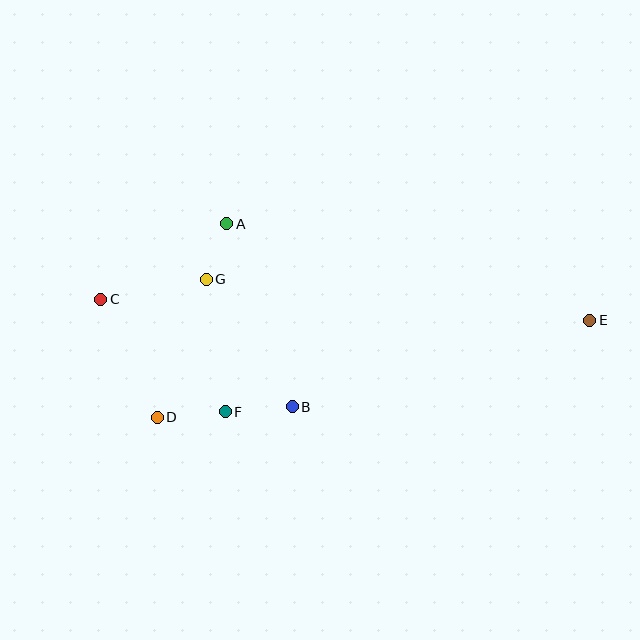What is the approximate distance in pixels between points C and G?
The distance between C and G is approximately 107 pixels.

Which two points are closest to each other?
Points A and G are closest to each other.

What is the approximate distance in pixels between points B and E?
The distance between B and E is approximately 310 pixels.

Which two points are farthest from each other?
Points C and E are farthest from each other.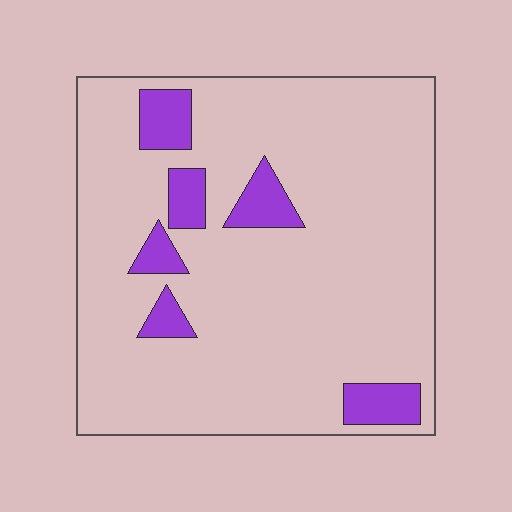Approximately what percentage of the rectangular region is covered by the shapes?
Approximately 10%.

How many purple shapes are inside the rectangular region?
6.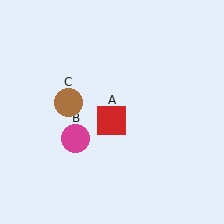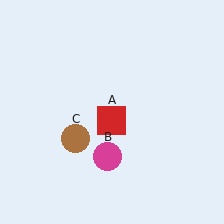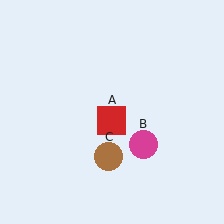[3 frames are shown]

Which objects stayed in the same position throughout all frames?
Red square (object A) remained stationary.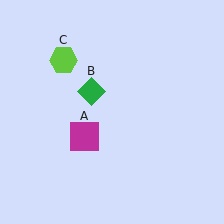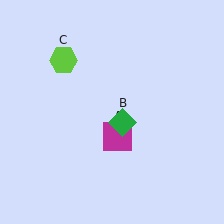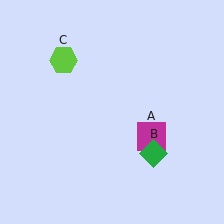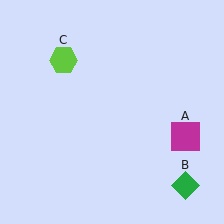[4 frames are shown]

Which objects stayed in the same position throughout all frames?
Lime hexagon (object C) remained stationary.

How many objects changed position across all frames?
2 objects changed position: magenta square (object A), green diamond (object B).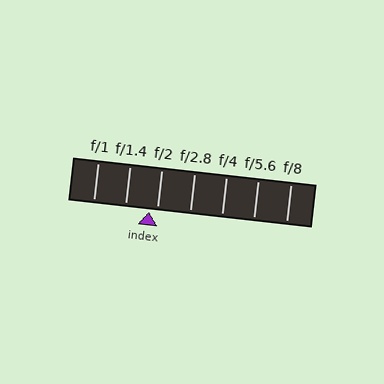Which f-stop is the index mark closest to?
The index mark is closest to f/2.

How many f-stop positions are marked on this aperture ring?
There are 7 f-stop positions marked.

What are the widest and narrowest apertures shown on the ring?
The widest aperture shown is f/1 and the narrowest is f/8.